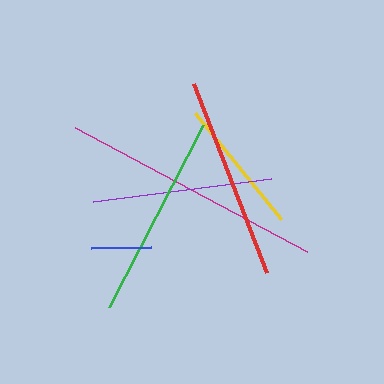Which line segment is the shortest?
The blue line is the shortest at approximately 61 pixels.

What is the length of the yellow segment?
The yellow segment is approximately 137 pixels long.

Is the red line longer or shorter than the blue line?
The red line is longer than the blue line.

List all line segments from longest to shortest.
From longest to shortest: magenta, green, red, purple, yellow, blue.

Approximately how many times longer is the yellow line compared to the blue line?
The yellow line is approximately 2.3 times the length of the blue line.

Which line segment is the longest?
The magenta line is the longest at approximately 263 pixels.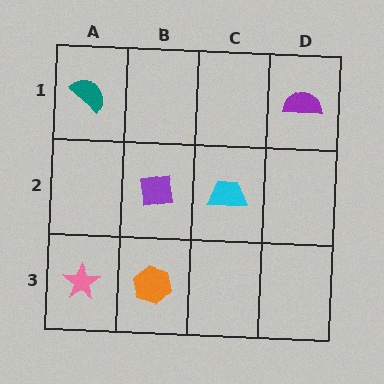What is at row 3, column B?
An orange hexagon.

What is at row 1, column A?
A teal semicircle.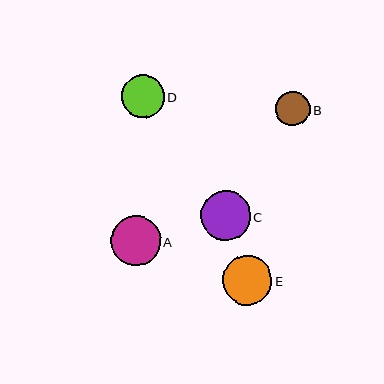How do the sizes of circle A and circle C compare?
Circle A and circle C are approximately the same size.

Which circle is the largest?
Circle A is the largest with a size of approximately 50 pixels.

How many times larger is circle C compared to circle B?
Circle C is approximately 1.4 times the size of circle B.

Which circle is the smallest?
Circle B is the smallest with a size of approximately 35 pixels.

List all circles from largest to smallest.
From largest to smallest: A, E, C, D, B.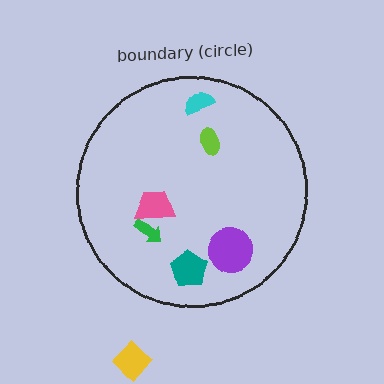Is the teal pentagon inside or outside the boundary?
Inside.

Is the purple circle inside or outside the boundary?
Inside.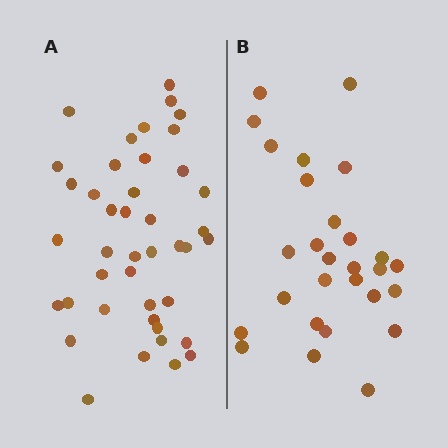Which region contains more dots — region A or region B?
Region A (the left region) has more dots.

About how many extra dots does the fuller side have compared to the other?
Region A has approximately 15 more dots than region B.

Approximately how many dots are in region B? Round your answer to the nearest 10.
About 30 dots. (The exact count is 28, which rounds to 30.)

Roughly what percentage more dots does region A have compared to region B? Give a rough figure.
About 50% more.